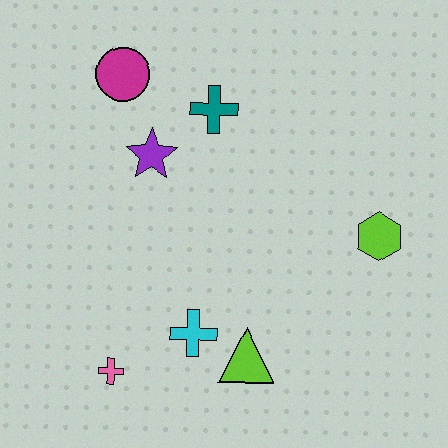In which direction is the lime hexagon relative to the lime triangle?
The lime hexagon is to the right of the lime triangle.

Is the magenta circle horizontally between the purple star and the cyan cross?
No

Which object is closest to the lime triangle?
The cyan cross is closest to the lime triangle.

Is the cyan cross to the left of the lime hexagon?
Yes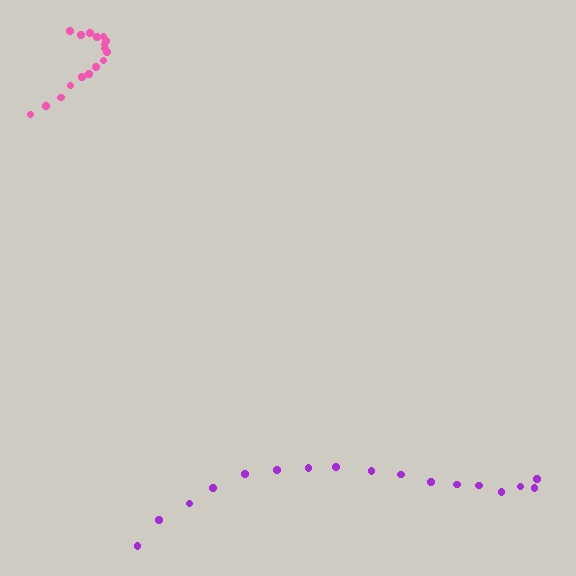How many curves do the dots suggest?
There are 2 distinct paths.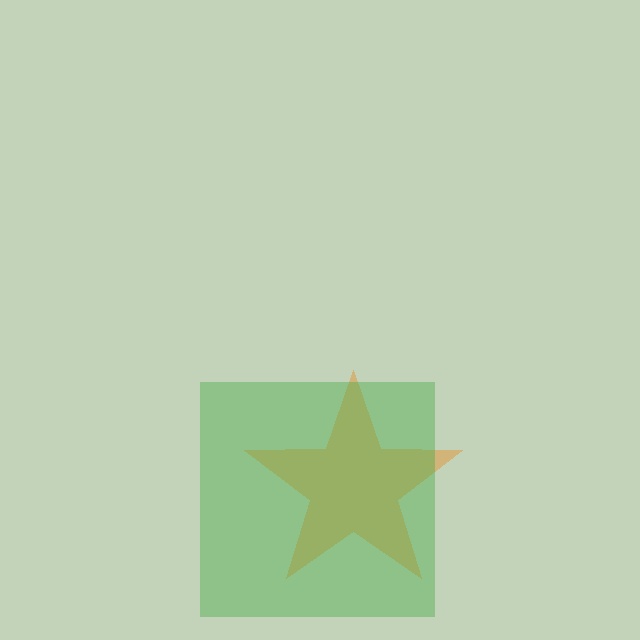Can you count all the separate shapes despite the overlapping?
Yes, there are 2 separate shapes.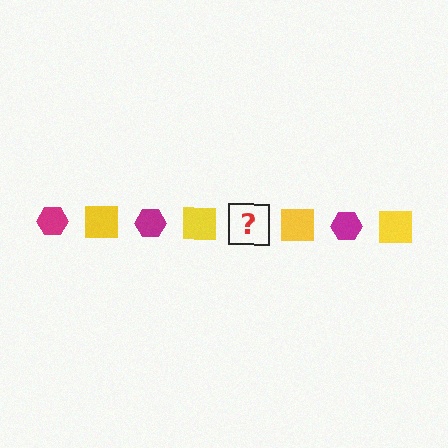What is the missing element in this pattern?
The missing element is a magenta hexagon.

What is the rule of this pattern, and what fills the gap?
The rule is that the pattern alternates between magenta hexagon and yellow square. The gap should be filled with a magenta hexagon.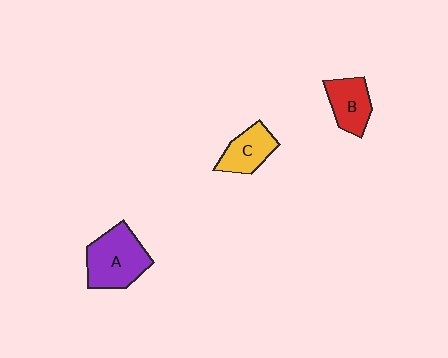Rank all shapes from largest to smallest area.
From largest to smallest: A (purple), B (red), C (yellow).